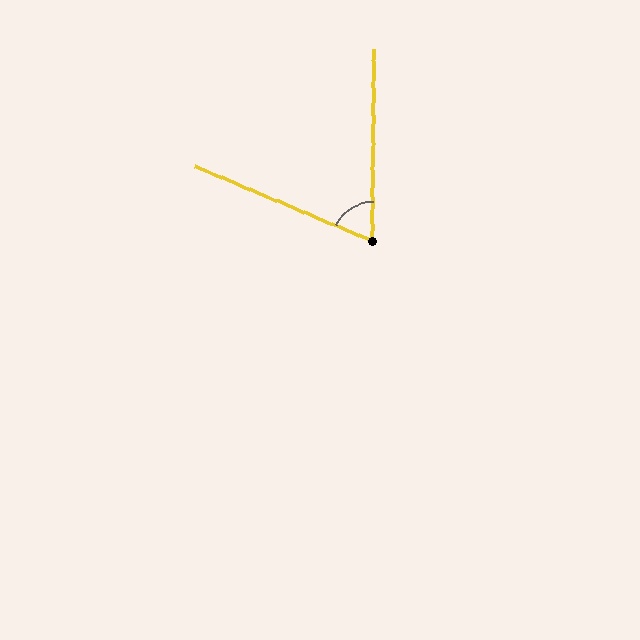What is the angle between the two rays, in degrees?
Approximately 68 degrees.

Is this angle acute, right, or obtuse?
It is acute.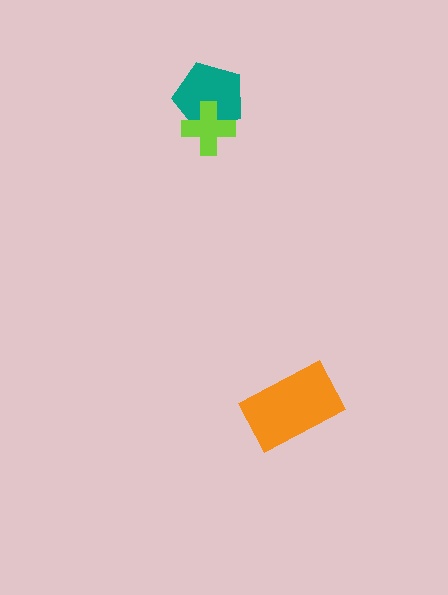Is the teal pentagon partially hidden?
Yes, it is partially covered by another shape.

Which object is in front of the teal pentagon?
The lime cross is in front of the teal pentagon.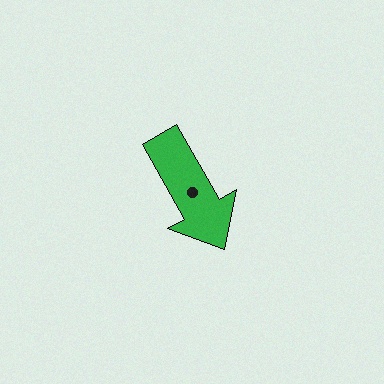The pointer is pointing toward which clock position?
Roughly 5 o'clock.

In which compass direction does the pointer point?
Southeast.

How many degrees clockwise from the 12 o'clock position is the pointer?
Approximately 150 degrees.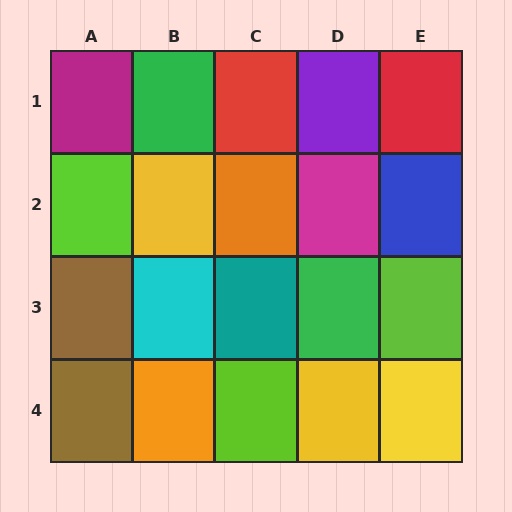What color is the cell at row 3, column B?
Cyan.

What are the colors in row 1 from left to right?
Magenta, green, red, purple, red.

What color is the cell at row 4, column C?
Lime.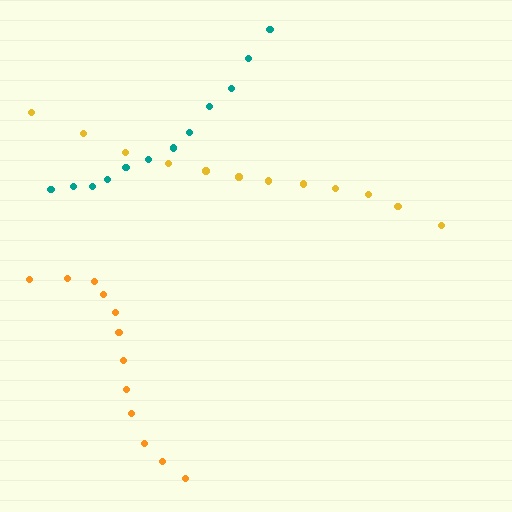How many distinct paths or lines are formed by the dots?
There are 3 distinct paths.